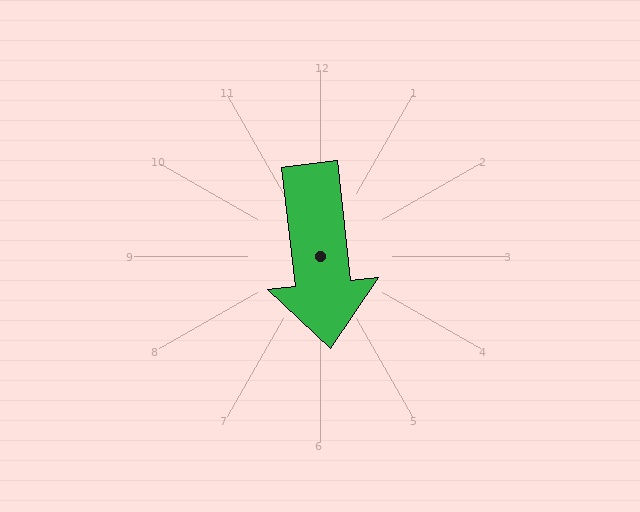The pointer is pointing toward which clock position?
Roughly 6 o'clock.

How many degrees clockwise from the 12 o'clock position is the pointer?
Approximately 173 degrees.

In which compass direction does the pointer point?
South.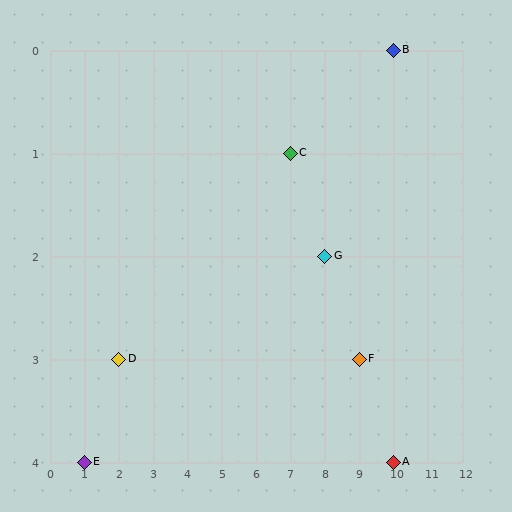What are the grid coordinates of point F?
Point F is at grid coordinates (9, 3).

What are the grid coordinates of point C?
Point C is at grid coordinates (7, 1).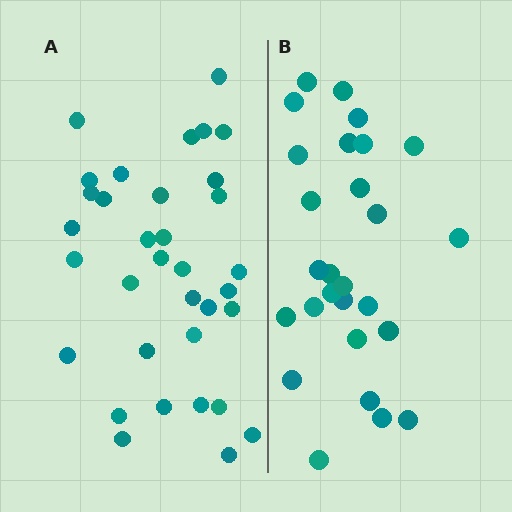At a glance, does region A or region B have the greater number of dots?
Region A (the left region) has more dots.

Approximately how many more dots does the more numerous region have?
Region A has roughly 8 or so more dots than region B.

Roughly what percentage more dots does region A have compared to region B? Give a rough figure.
About 25% more.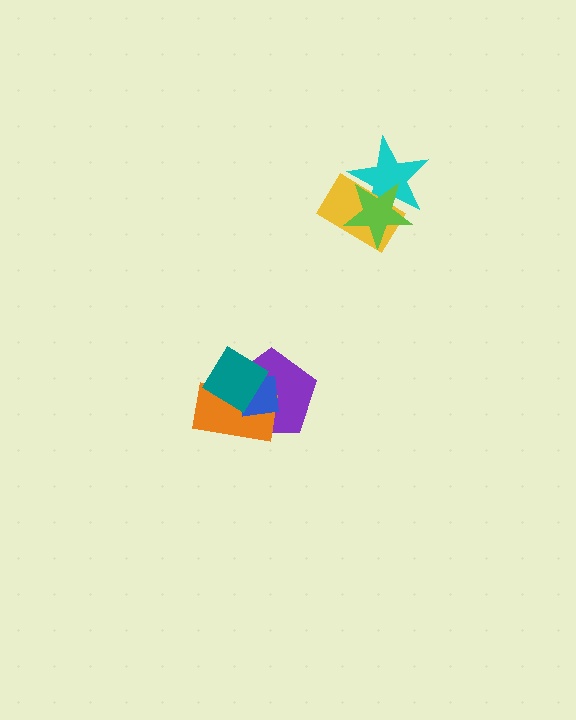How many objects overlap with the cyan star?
2 objects overlap with the cyan star.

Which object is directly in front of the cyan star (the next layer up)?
The yellow rectangle is directly in front of the cyan star.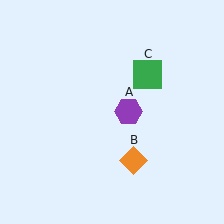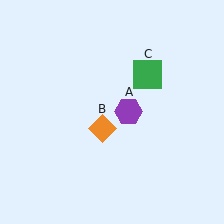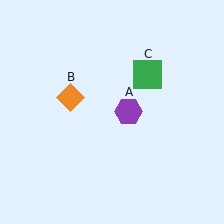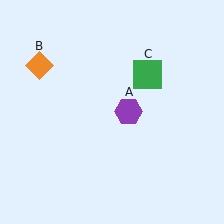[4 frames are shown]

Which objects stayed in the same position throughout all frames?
Purple hexagon (object A) and green square (object C) remained stationary.